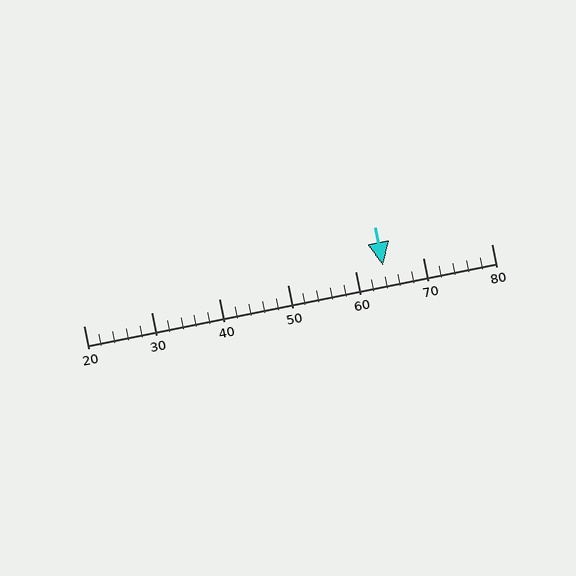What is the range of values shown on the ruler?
The ruler shows values from 20 to 80.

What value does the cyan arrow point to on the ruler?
The cyan arrow points to approximately 64.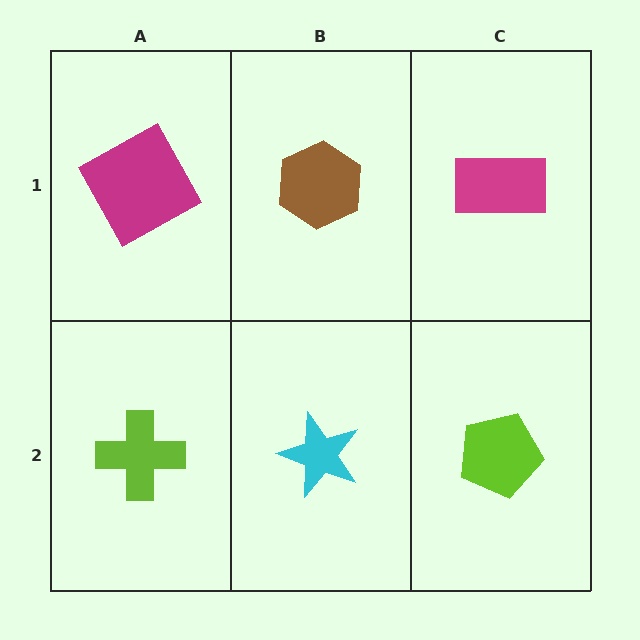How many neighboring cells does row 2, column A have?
2.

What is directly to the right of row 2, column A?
A cyan star.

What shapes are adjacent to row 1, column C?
A lime pentagon (row 2, column C), a brown hexagon (row 1, column B).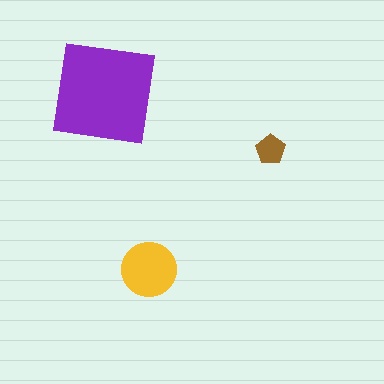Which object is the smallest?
The brown pentagon.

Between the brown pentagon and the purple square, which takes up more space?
The purple square.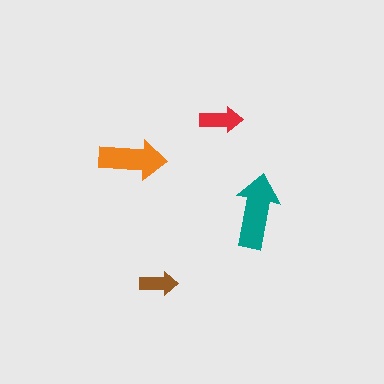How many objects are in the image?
There are 4 objects in the image.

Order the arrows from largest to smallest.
the teal one, the orange one, the red one, the brown one.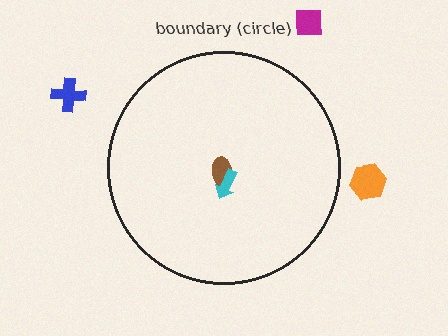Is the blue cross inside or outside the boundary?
Outside.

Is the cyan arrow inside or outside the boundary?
Inside.